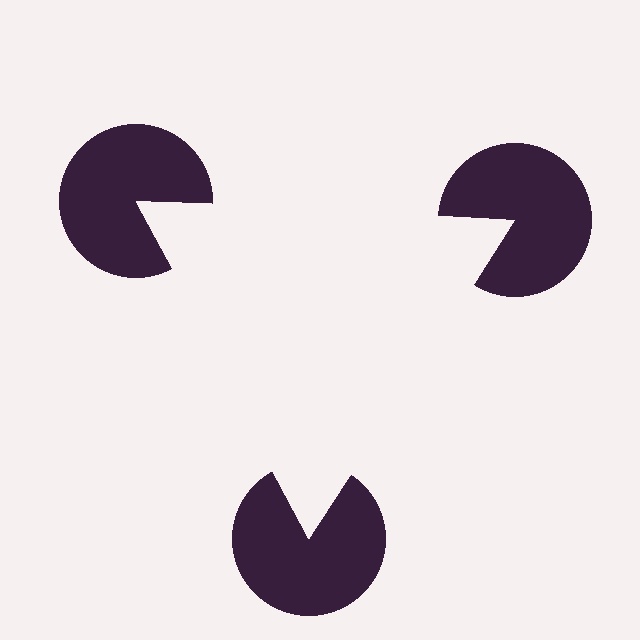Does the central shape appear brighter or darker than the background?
It typically appears slightly brighter than the background, even though no actual brightness change is drawn.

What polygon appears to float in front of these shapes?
An illusory triangle — its edges are inferred from the aligned wedge cuts in the pac-man discs, not physically drawn.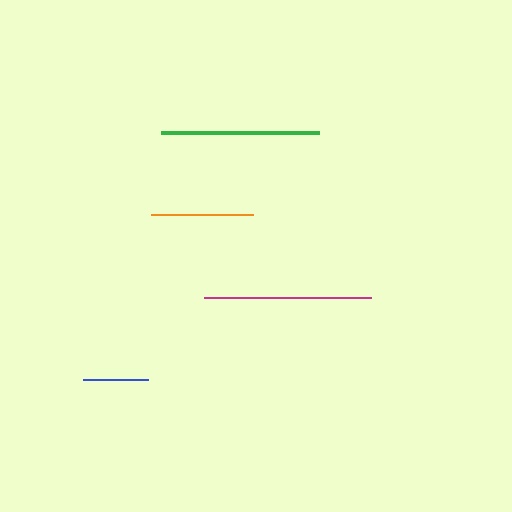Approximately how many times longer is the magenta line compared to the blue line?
The magenta line is approximately 2.6 times the length of the blue line.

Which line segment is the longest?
The magenta line is the longest at approximately 167 pixels.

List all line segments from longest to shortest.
From longest to shortest: magenta, green, orange, blue.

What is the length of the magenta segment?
The magenta segment is approximately 167 pixels long.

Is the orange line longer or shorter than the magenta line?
The magenta line is longer than the orange line.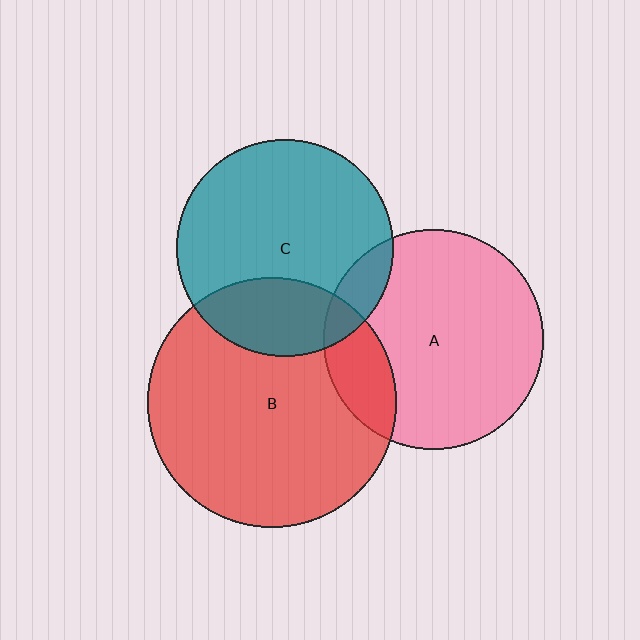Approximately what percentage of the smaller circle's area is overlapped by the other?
Approximately 10%.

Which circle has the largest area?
Circle B (red).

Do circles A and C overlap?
Yes.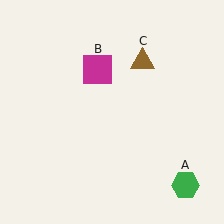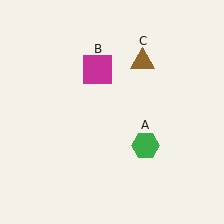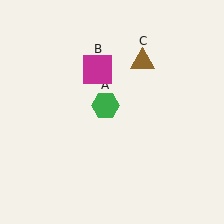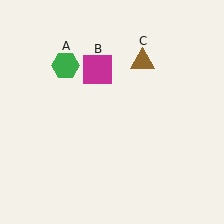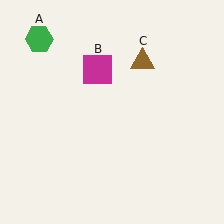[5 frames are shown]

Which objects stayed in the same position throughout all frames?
Magenta square (object B) and brown triangle (object C) remained stationary.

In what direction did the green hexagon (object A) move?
The green hexagon (object A) moved up and to the left.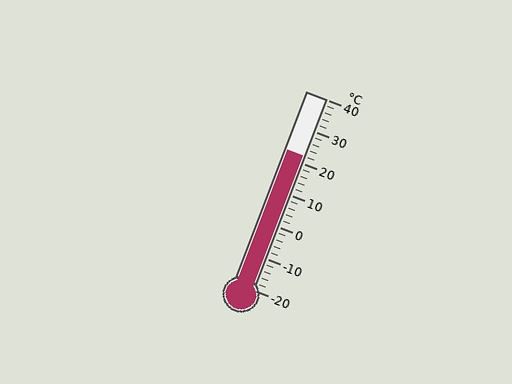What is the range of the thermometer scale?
The thermometer scale ranges from -20°C to 40°C.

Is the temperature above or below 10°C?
The temperature is above 10°C.